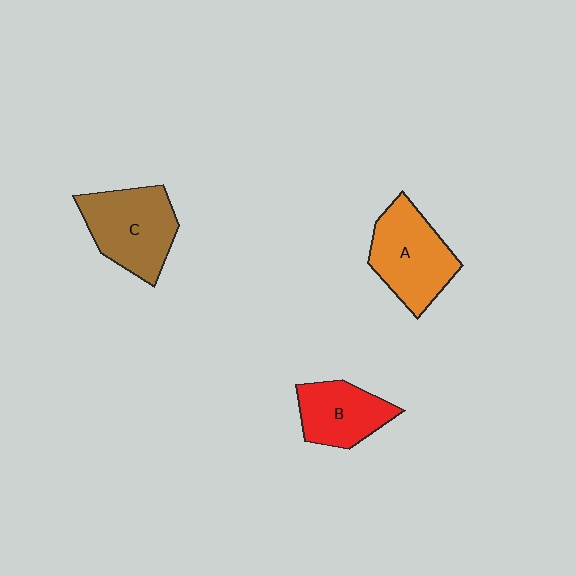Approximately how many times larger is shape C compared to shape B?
Approximately 1.4 times.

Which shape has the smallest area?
Shape B (red).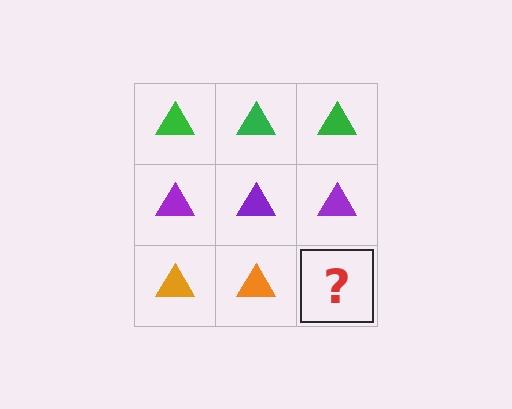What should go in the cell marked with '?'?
The missing cell should contain an orange triangle.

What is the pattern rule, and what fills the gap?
The rule is that each row has a consistent color. The gap should be filled with an orange triangle.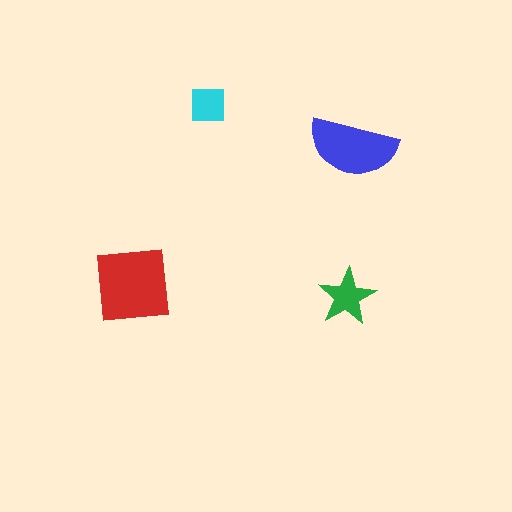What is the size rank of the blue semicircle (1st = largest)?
2nd.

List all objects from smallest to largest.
The cyan square, the green star, the blue semicircle, the red square.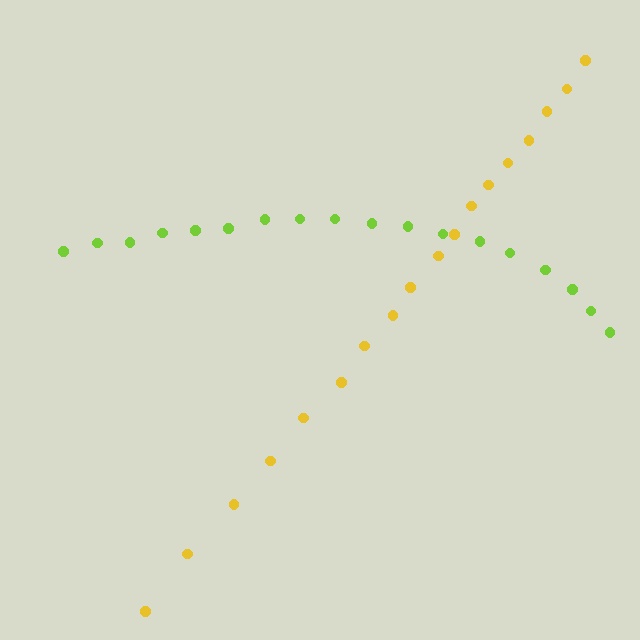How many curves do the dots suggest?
There are 2 distinct paths.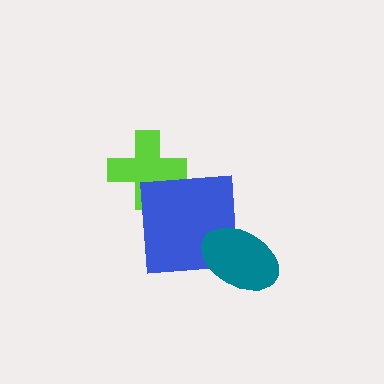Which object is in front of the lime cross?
The blue square is in front of the lime cross.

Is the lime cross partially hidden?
Yes, it is partially covered by another shape.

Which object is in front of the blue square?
The teal ellipse is in front of the blue square.